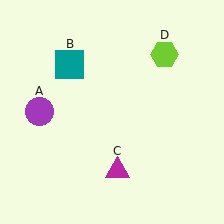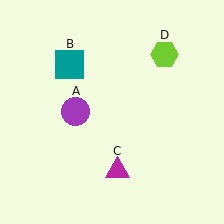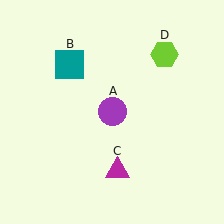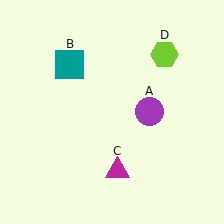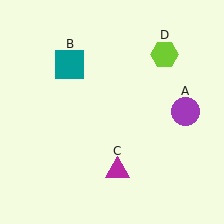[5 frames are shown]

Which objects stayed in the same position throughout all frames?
Teal square (object B) and magenta triangle (object C) and lime hexagon (object D) remained stationary.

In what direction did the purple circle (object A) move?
The purple circle (object A) moved right.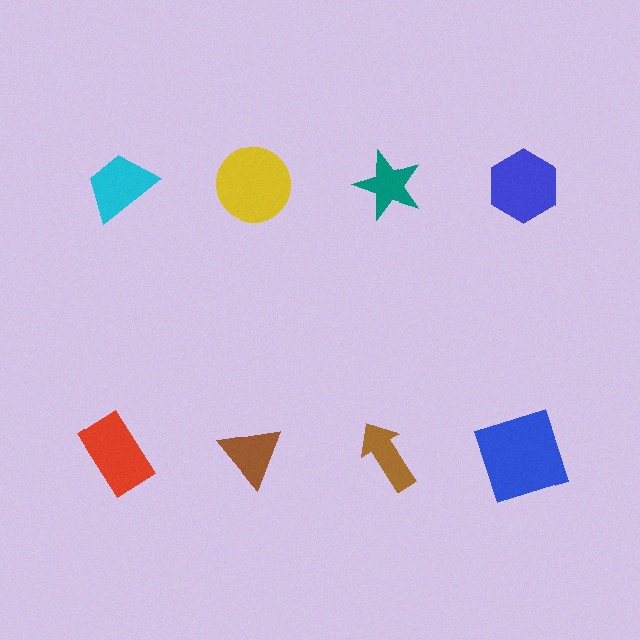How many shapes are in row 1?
4 shapes.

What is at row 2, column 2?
A brown triangle.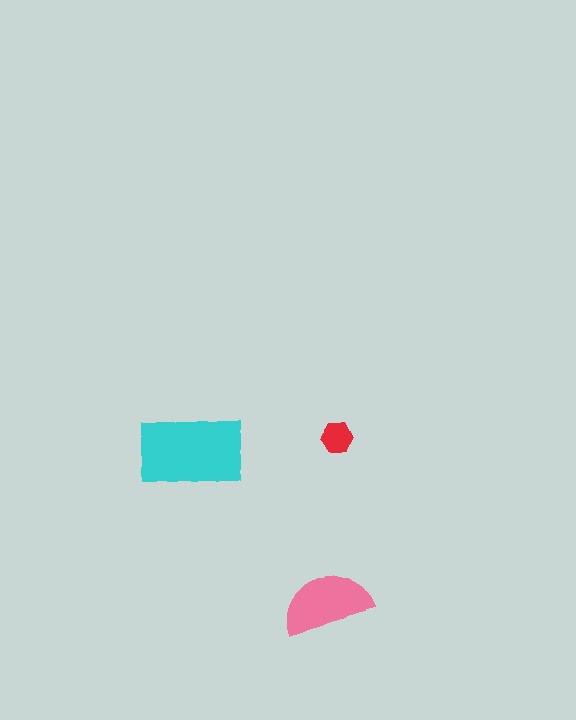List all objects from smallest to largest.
The red hexagon, the pink semicircle, the cyan rectangle.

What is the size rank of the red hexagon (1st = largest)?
3rd.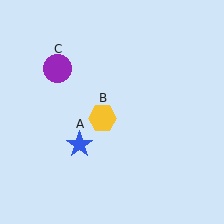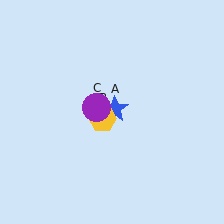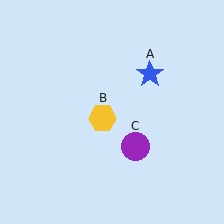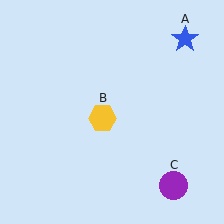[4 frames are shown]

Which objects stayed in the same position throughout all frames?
Yellow hexagon (object B) remained stationary.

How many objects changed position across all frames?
2 objects changed position: blue star (object A), purple circle (object C).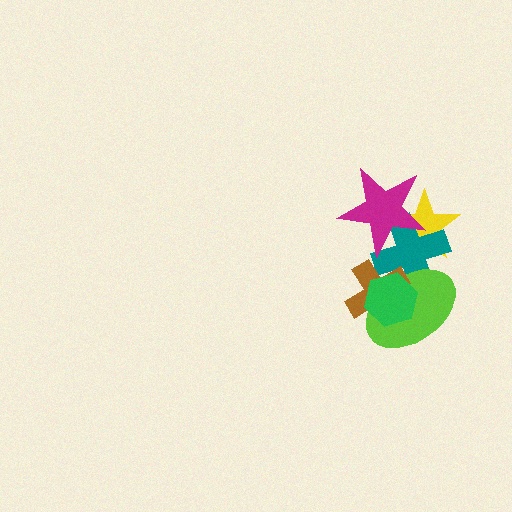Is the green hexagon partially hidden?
No, no other shape covers it.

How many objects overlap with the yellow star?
2 objects overlap with the yellow star.